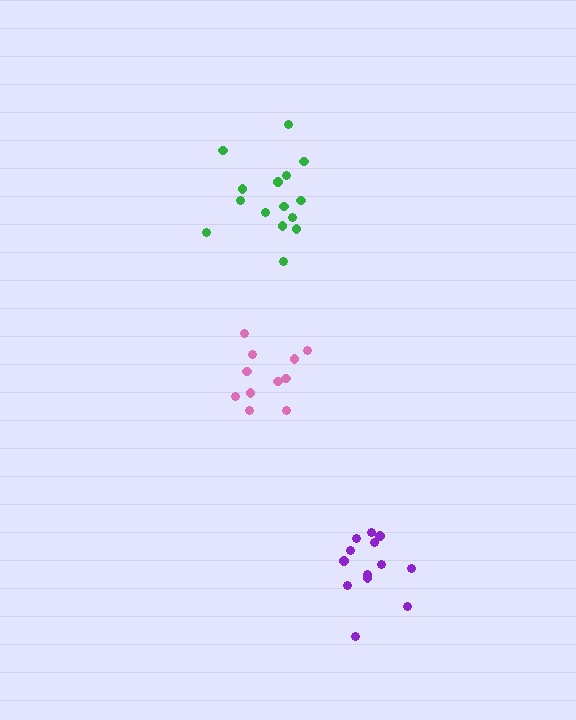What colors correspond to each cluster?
The clusters are colored: purple, green, pink.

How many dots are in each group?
Group 1: 13 dots, Group 2: 15 dots, Group 3: 11 dots (39 total).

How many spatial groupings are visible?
There are 3 spatial groupings.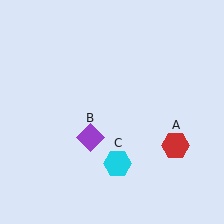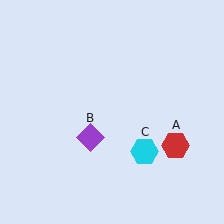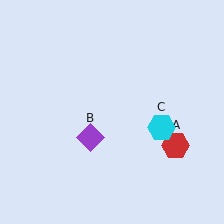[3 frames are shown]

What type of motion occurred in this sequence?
The cyan hexagon (object C) rotated counterclockwise around the center of the scene.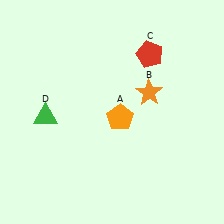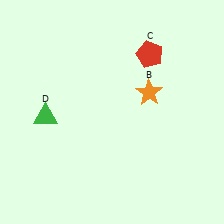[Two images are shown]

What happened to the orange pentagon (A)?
The orange pentagon (A) was removed in Image 2. It was in the bottom-right area of Image 1.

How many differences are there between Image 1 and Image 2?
There is 1 difference between the two images.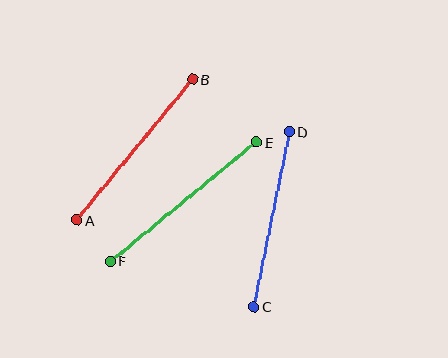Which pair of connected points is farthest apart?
Points E and F are farthest apart.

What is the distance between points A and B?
The distance is approximately 182 pixels.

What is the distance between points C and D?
The distance is approximately 179 pixels.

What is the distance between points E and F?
The distance is approximately 188 pixels.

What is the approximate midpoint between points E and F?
The midpoint is at approximately (184, 202) pixels.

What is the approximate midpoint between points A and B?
The midpoint is at approximately (135, 150) pixels.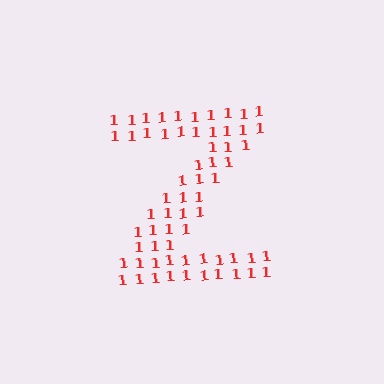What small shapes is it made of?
It is made of small digit 1's.